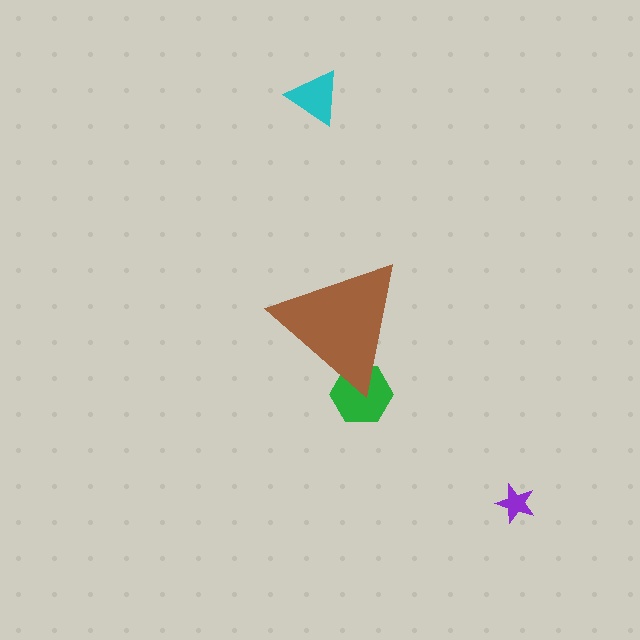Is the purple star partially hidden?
No, the purple star is fully visible.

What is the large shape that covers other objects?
A brown triangle.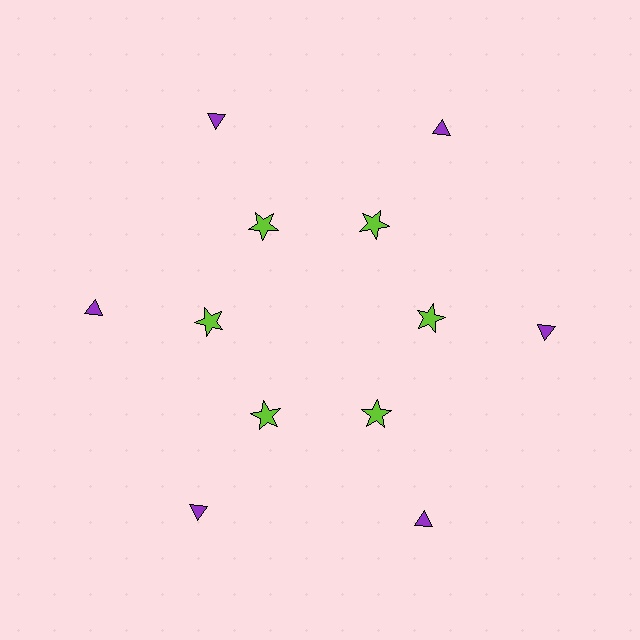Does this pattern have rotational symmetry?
Yes, this pattern has 6-fold rotational symmetry. It looks the same after rotating 60 degrees around the center.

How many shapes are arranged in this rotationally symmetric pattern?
There are 12 shapes, arranged in 6 groups of 2.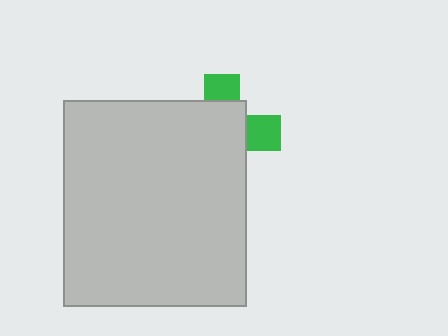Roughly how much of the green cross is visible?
A small part of it is visible (roughly 30%).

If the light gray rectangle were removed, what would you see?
You would see the complete green cross.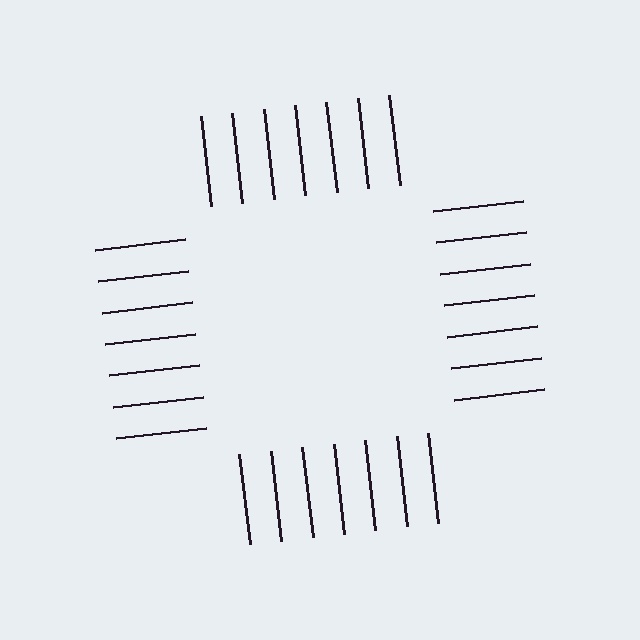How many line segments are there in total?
28 — 7 along each of the 4 edges.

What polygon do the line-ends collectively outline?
An illusory square — the line segments terminate on its edges but no continuous stroke is drawn.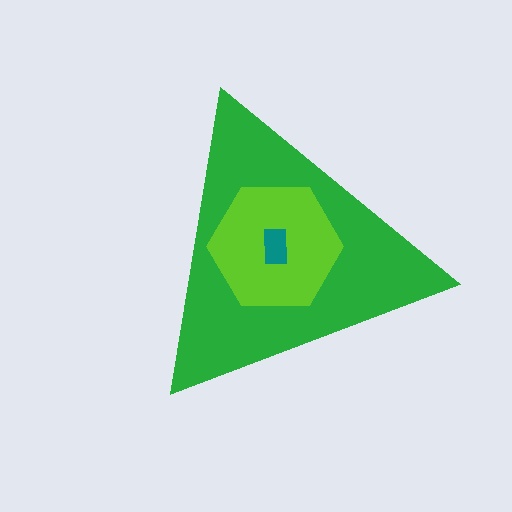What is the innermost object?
The teal rectangle.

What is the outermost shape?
The green triangle.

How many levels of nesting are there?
3.